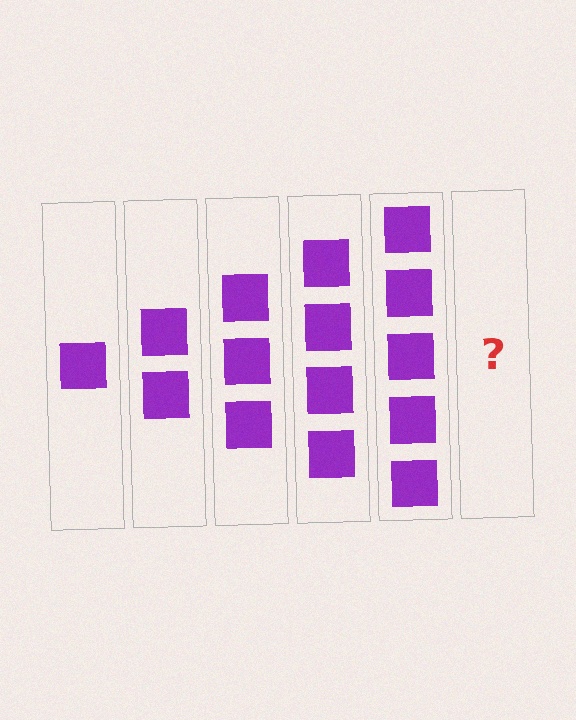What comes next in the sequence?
The next element should be 6 squares.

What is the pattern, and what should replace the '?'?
The pattern is that each step adds one more square. The '?' should be 6 squares.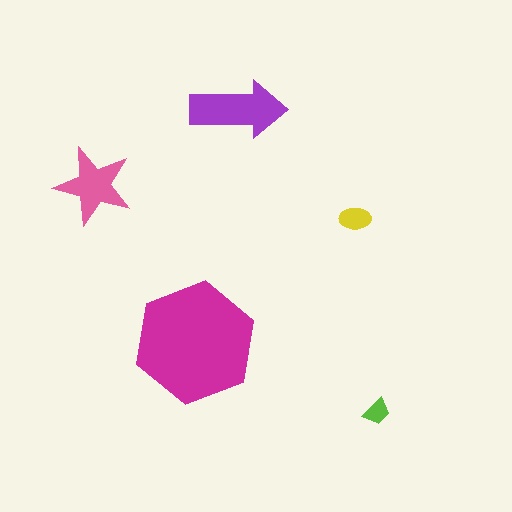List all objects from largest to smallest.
The magenta hexagon, the purple arrow, the pink star, the yellow ellipse, the lime trapezoid.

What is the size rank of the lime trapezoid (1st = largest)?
5th.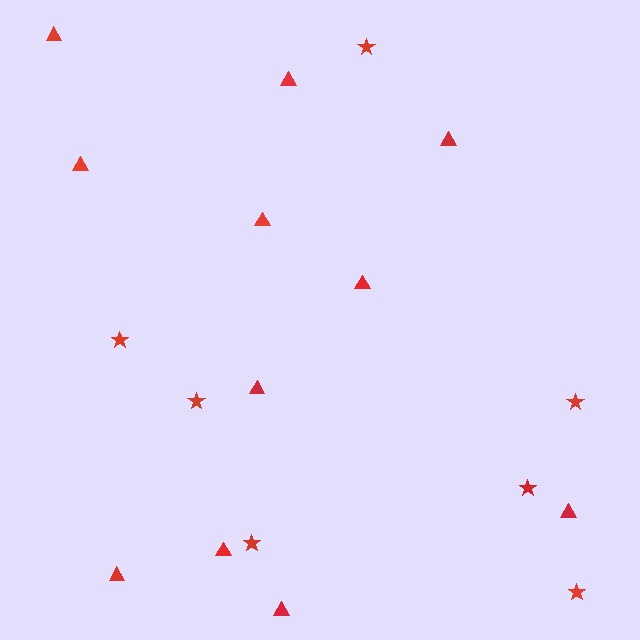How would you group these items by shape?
There are 2 groups: one group of triangles (11) and one group of stars (7).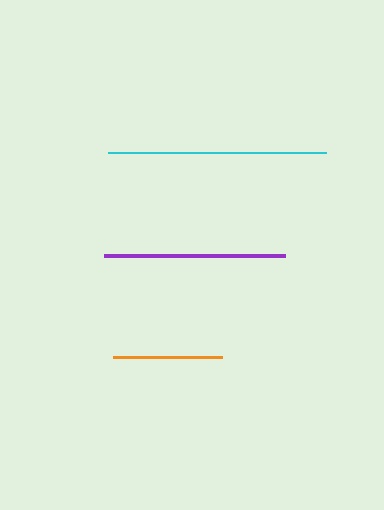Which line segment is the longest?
The cyan line is the longest at approximately 217 pixels.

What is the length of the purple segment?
The purple segment is approximately 182 pixels long.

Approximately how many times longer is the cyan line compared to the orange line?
The cyan line is approximately 2.0 times the length of the orange line.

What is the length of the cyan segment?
The cyan segment is approximately 217 pixels long.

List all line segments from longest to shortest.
From longest to shortest: cyan, purple, orange.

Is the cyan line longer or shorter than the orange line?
The cyan line is longer than the orange line.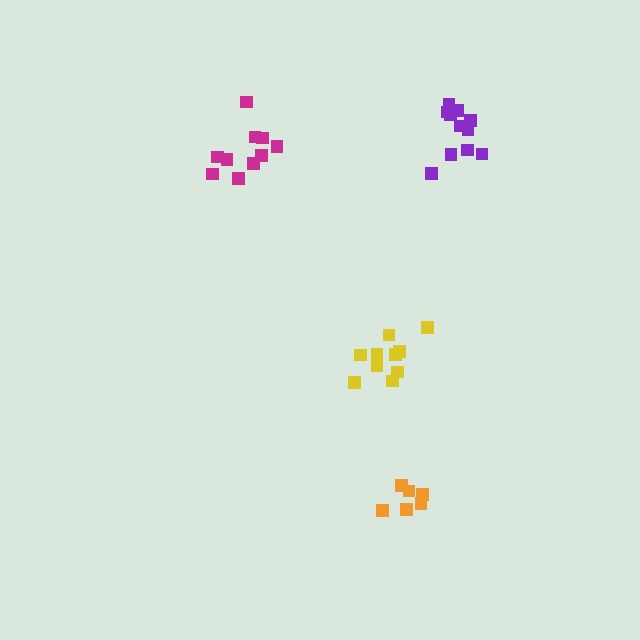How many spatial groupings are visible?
There are 4 spatial groupings.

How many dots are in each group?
Group 1: 6 dots, Group 2: 10 dots, Group 3: 11 dots, Group 4: 10 dots (37 total).